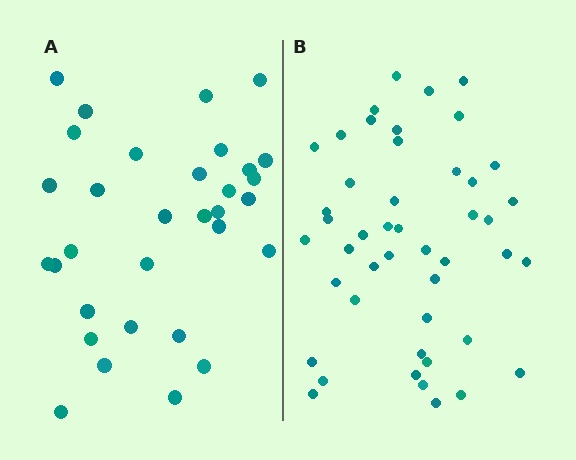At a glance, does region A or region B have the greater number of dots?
Region B (the right region) has more dots.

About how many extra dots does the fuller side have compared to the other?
Region B has approximately 15 more dots than region A.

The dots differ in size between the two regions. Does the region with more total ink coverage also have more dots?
No. Region A has more total ink coverage because its dots are larger, but region B actually contains more individual dots. Total area can be misleading — the number of items is what matters here.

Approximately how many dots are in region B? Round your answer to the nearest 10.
About 50 dots. (The exact count is 46, which rounds to 50.)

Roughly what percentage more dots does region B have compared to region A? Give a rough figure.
About 45% more.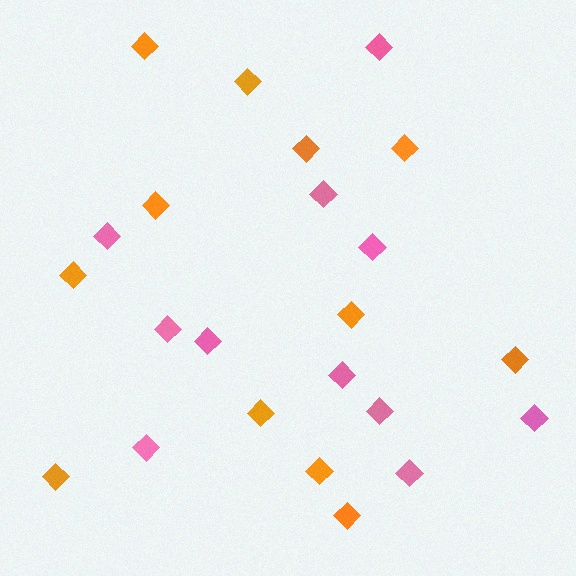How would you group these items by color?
There are 2 groups: one group of orange diamonds (12) and one group of pink diamonds (11).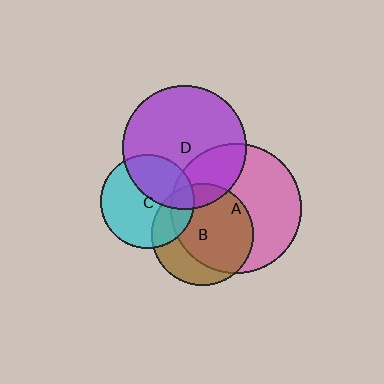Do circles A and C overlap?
Yes.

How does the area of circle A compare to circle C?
Approximately 1.9 times.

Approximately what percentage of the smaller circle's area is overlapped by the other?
Approximately 15%.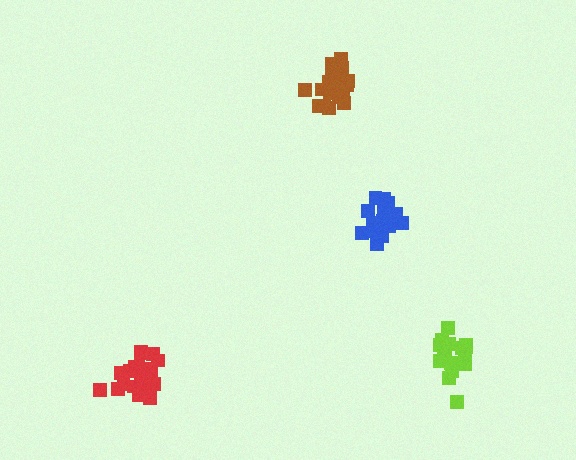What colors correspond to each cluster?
The clusters are colored: red, brown, blue, lime.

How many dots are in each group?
Group 1: 21 dots, Group 2: 19 dots, Group 3: 18 dots, Group 4: 16 dots (74 total).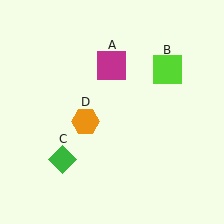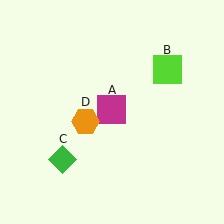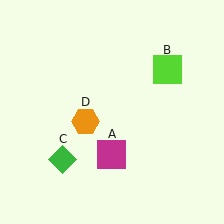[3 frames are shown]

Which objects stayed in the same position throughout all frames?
Lime square (object B) and green diamond (object C) and orange hexagon (object D) remained stationary.